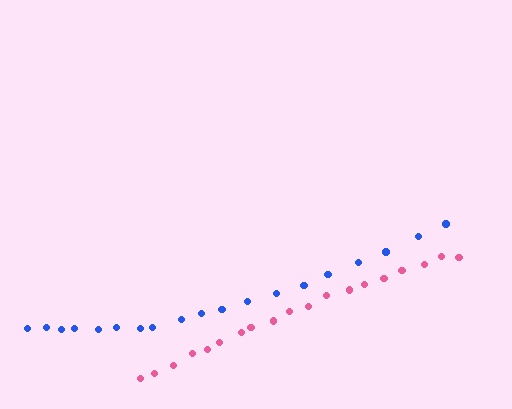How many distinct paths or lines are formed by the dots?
There are 2 distinct paths.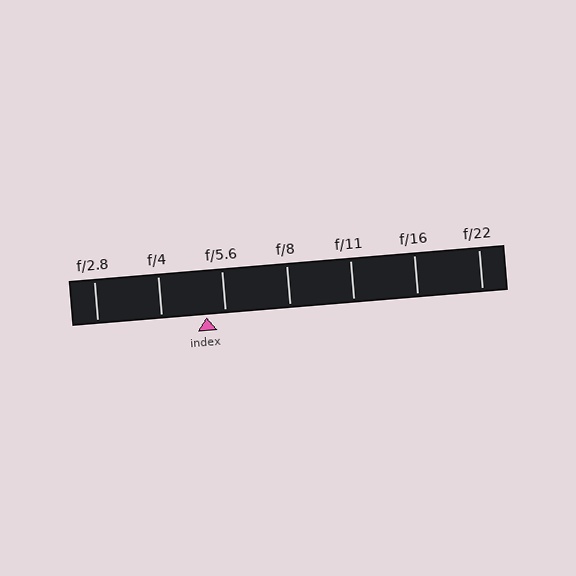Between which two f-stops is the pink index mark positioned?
The index mark is between f/4 and f/5.6.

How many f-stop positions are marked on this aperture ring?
There are 7 f-stop positions marked.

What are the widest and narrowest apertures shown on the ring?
The widest aperture shown is f/2.8 and the narrowest is f/22.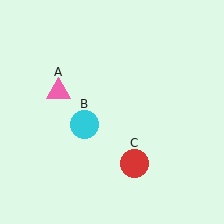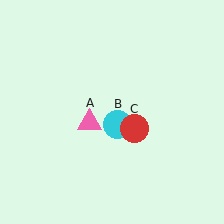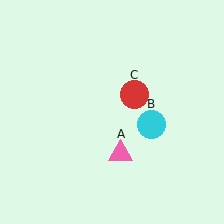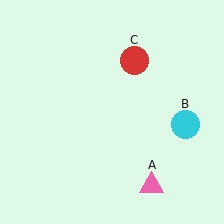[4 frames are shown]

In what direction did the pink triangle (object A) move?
The pink triangle (object A) moved down and to the right.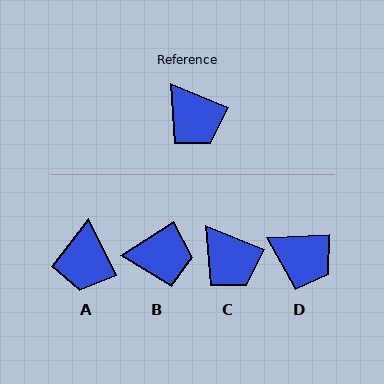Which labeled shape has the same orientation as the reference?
C.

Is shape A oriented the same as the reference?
No, it is off by about 42 degrees.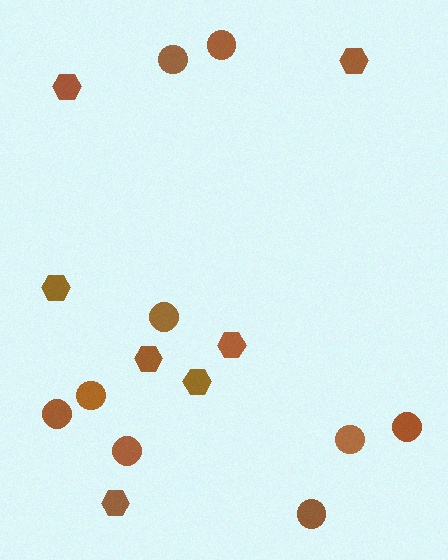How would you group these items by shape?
There are 2 groups: one group of circles (9) and one group of hexagons (7).